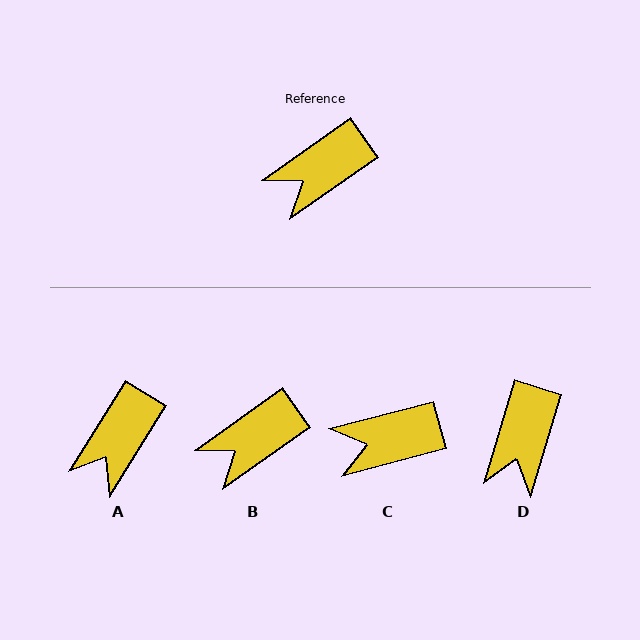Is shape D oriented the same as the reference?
No, it is off by about 38 degrees.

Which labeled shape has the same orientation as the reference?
B.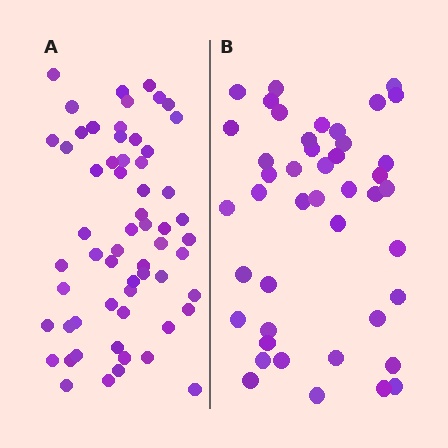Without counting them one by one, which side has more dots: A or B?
Region A (the left region) has more dots.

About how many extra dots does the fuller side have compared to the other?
Region A has approximately 15 more dots than region B.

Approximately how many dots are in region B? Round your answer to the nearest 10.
About 40 dots. (The exact count is 44, which rounds to 40.)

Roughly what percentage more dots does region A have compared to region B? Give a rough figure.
About 35% more.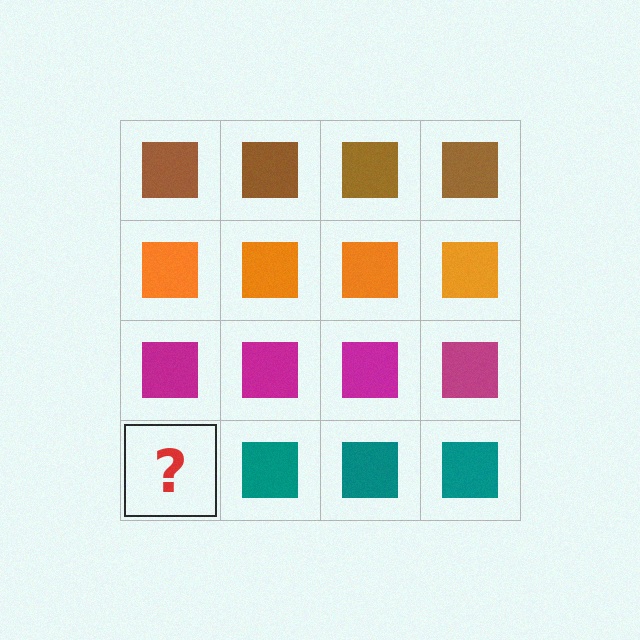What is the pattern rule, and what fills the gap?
The rule is that each row has a consistent color. The gap should be filled with a teal square.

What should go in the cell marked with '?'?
The missing cell should contain a teal square.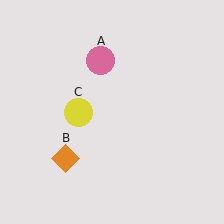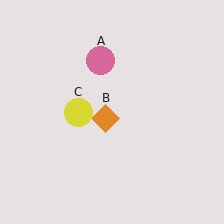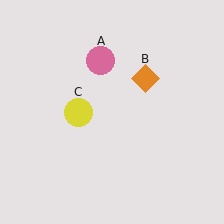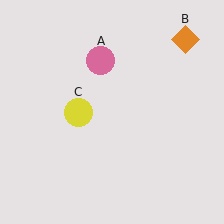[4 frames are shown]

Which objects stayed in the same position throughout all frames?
Pink circle (object A) and yellow circle (object C) remained stationary.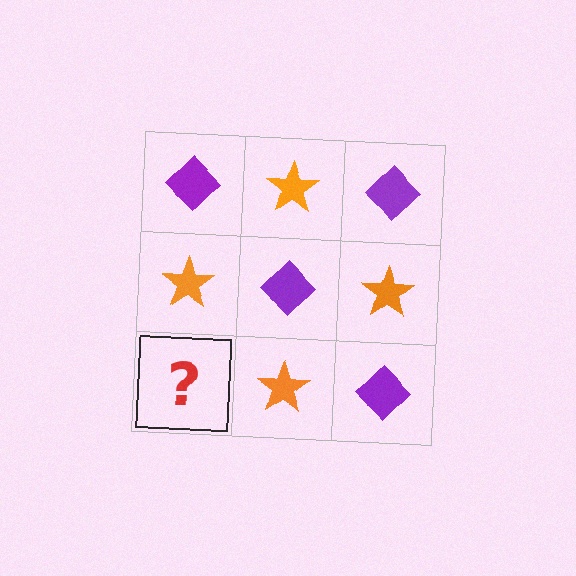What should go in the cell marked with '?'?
The missing cell should contain a purple diamond.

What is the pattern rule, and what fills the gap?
The rule is that it alternates purple diamond and orange star in a checkerboard pattern. The gap should be filled with a purple diamond.